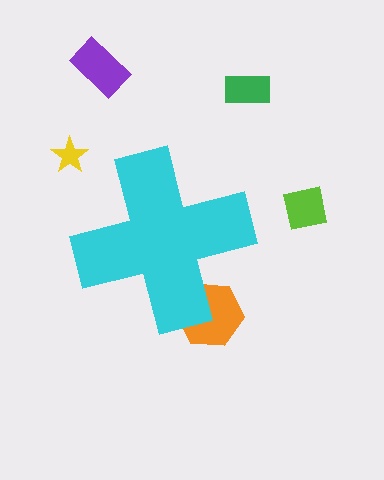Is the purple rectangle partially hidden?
No, the purple rectangle is fully visible.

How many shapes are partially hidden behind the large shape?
1 shape is partially hidden.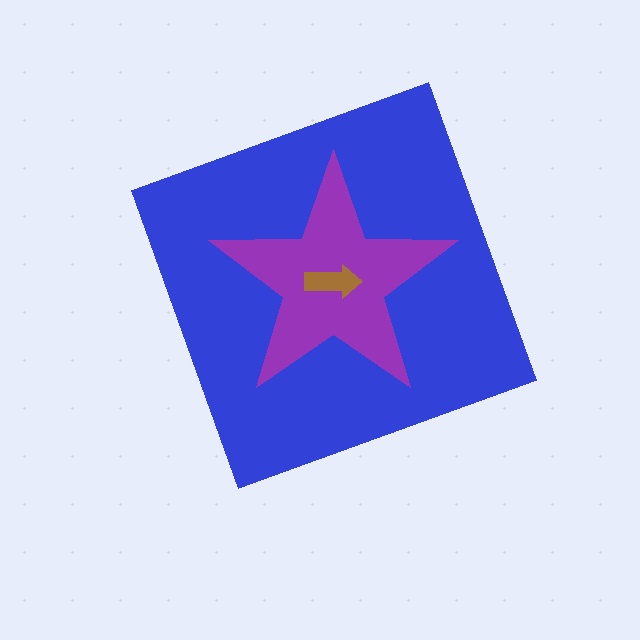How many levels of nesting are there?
3.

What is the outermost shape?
The blue diamond.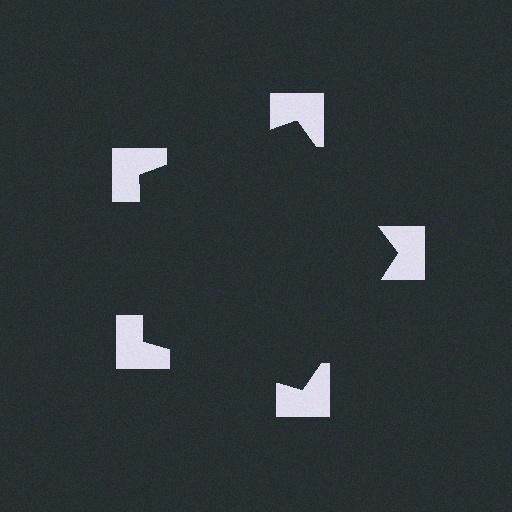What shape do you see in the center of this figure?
An illusory pentagon — its edges are inferred from the aligned wedge cuts in the notched squares, not physically drawn.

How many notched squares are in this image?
There are 5 — one at each vertex of the illusory pentagon.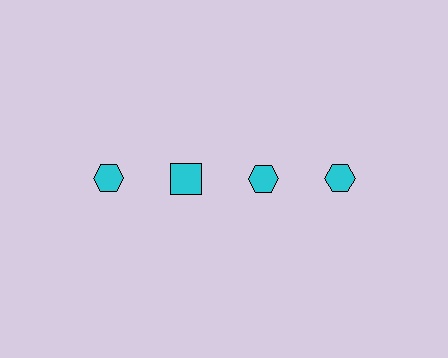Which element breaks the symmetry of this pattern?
The cyan square in the top row, second from left column breaks the symmetry. All other shapes are cyan hexagons.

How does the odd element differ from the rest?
It has a different shape: square instead of hexagon.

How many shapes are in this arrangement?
There are 4 shapes arranged in a grid pattern.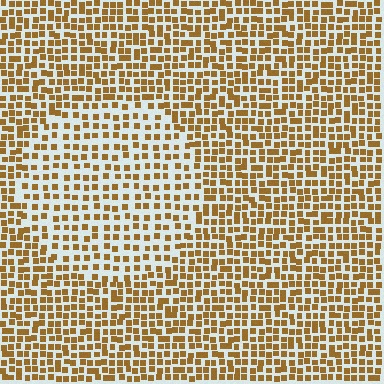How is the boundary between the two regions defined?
The boundary is defined by a change in element density (approximately 1.7x ratio). All elements are the same color, size, and shape.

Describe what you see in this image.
The image contains small brown elements arranged at two different densities. A circle-shaped region is visible where the elements are less densely packed than the surrounding area.